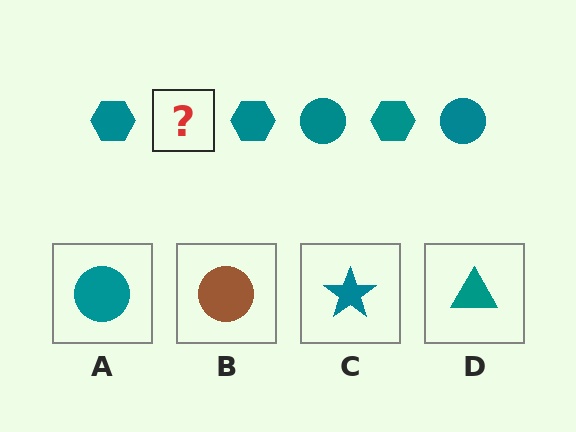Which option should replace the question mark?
Option A.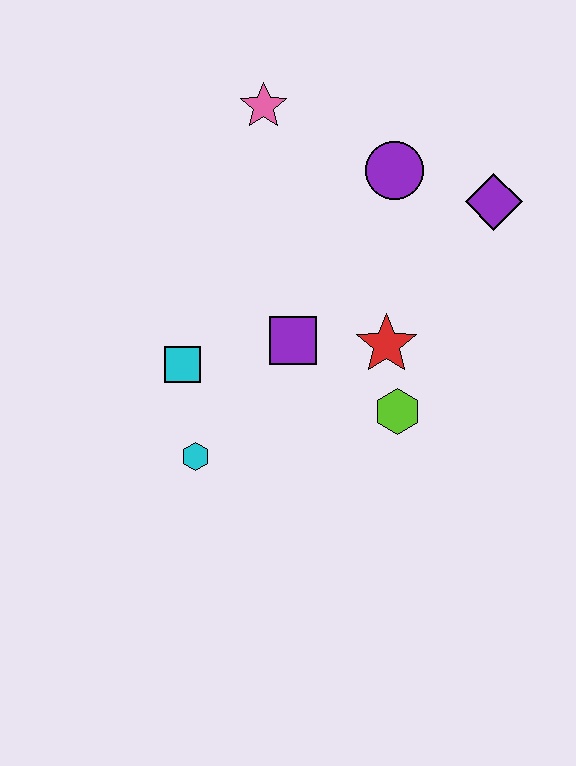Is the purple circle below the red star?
No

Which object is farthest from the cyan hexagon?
The purple diamond is farthest from the cyan hexagon.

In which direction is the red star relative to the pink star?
The red star is below the pink star.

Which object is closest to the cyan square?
The cyan hexagon is closest to the cyan square.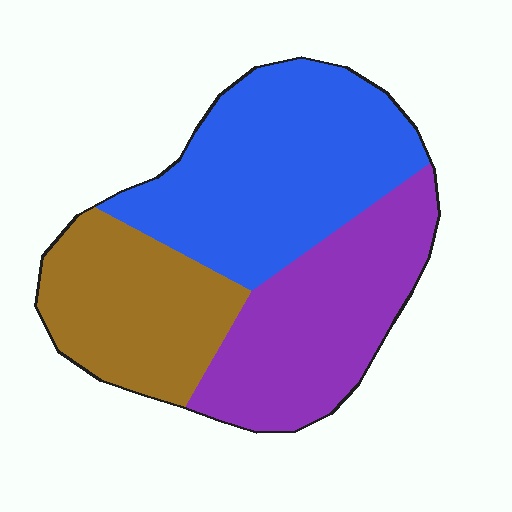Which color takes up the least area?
Brown, at roughly 25%.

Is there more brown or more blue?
Blue.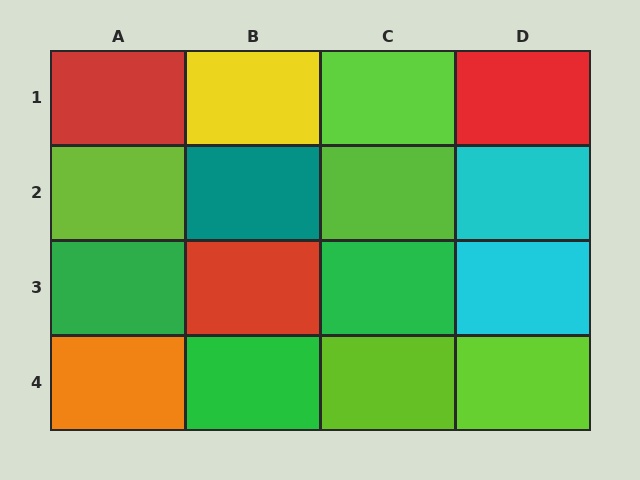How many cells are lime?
5 cells are lime.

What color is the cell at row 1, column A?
Red.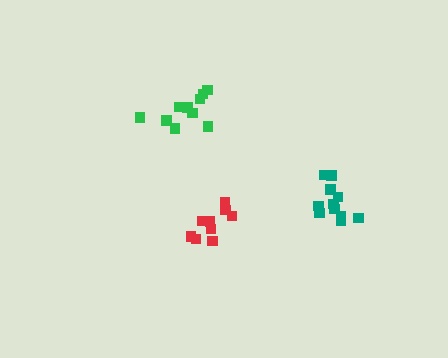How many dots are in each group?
Group 1: 11 dots, Group 2: 10 dots, Group 3: 10 dots (31 total).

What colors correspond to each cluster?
The clusters are colored: teal, green, red.